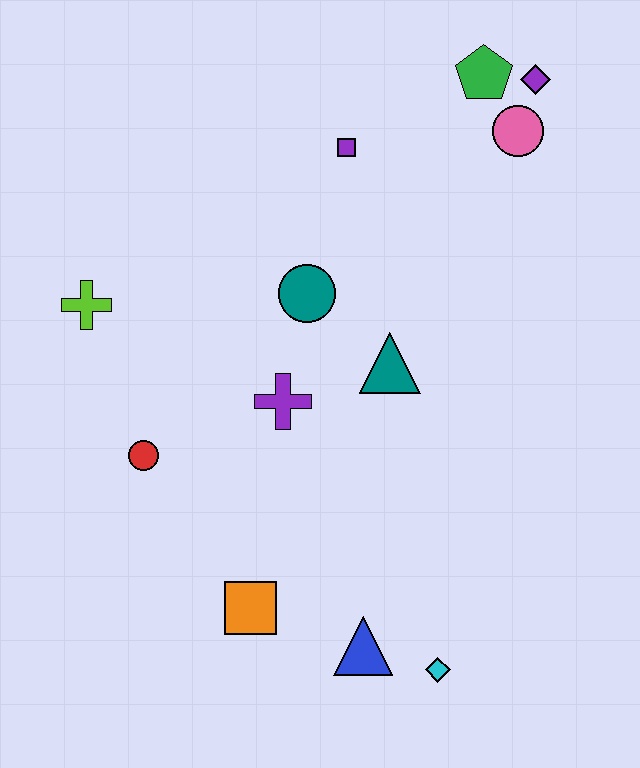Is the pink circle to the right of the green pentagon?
Yes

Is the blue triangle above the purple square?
No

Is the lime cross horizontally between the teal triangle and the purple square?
No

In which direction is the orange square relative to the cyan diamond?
The orange square is to the left of the cyan diamond.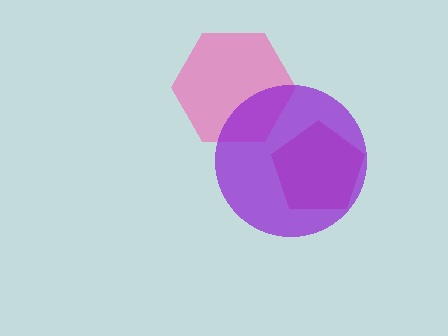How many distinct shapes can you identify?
There are 3 distinct shapes: a magenta pentagon, a pink hexagon, a purple circle.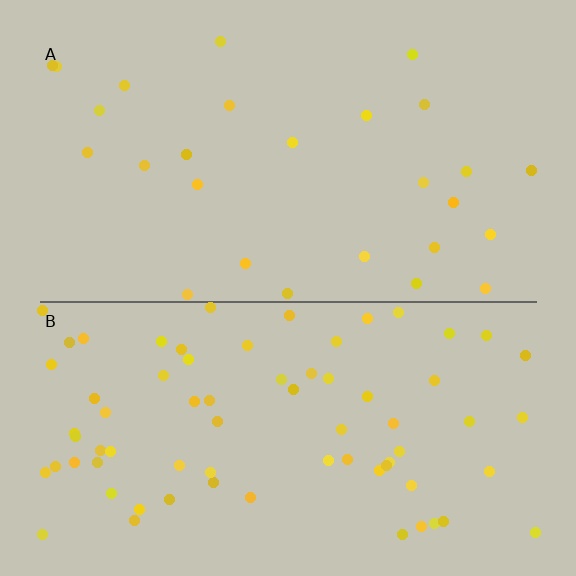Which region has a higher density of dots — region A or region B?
B (the bottom).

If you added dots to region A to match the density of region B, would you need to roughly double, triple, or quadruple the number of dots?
Approximately triple.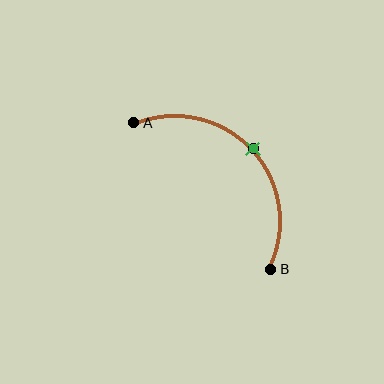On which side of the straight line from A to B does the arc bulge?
The arc bulges above and to the right of the straight line connecting A and B.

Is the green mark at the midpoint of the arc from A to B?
Yes. The green mark lies on the arc at equal arc-length from both A and B — it is the arc midpoint.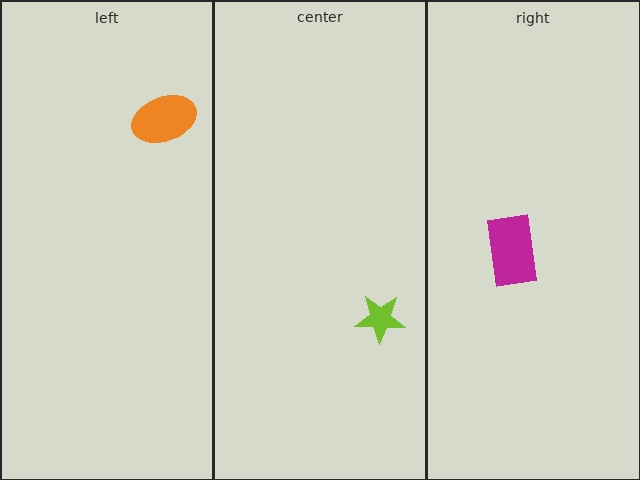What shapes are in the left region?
The orange ellipse.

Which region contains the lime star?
The center region.